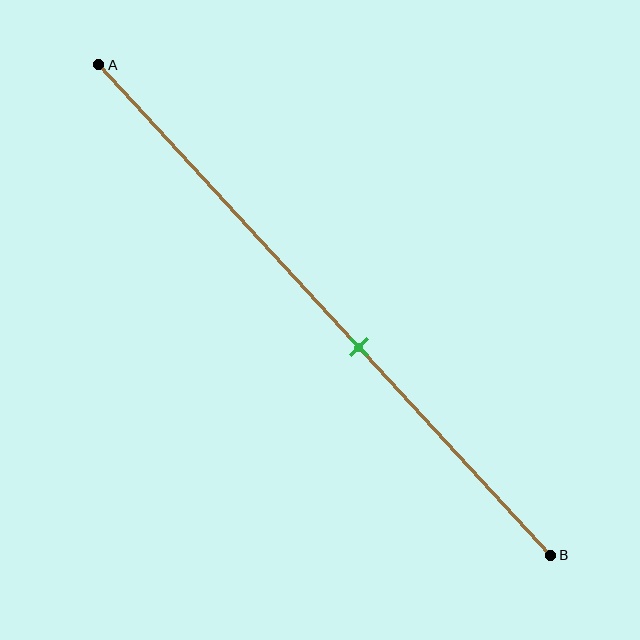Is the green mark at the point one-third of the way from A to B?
No, the mark is at about 60% from A, not at the 33% one-third point.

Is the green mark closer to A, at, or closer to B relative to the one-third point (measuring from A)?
The green mark is closer to point B than the one-third point of segment AB.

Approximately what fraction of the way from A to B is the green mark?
The green mark is approximately 60% of the way from A to B.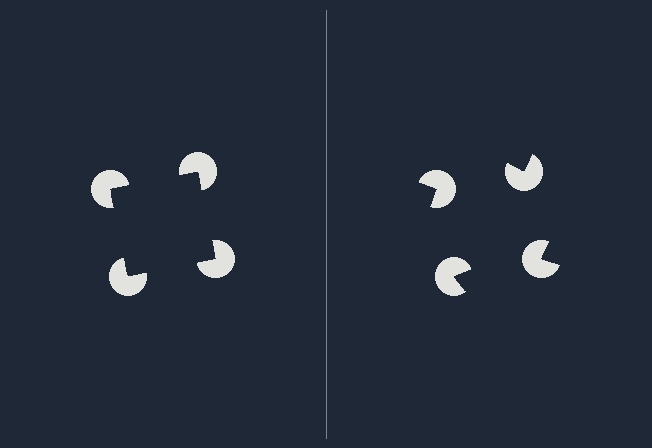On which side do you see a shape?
An illusory square appears on the left side. On the right side the wedge cuts are rotated, so no coherent shape forms.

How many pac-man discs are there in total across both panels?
8 — 4 on each side.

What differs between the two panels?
The pac-man discs are positioned identically on both sides; only the wedge orientations differ. On the left they align to a square; on the right they are misaligned.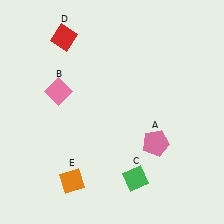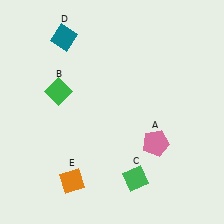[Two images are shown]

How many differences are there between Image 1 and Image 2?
There are 2 differences between the two images.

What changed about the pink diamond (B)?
In Image 1, B is pink. In Image 2, it changed to green.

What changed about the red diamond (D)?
In Image 1, D is red. In Image 2, it changed to teal.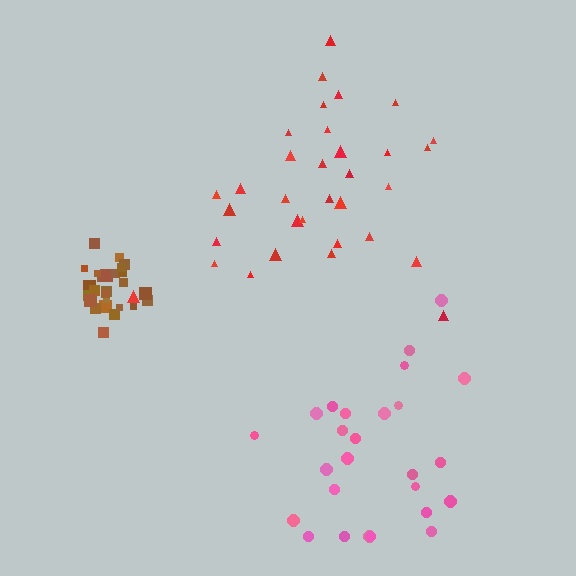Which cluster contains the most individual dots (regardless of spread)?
Red (33).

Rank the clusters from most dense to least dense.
brown, red, pink.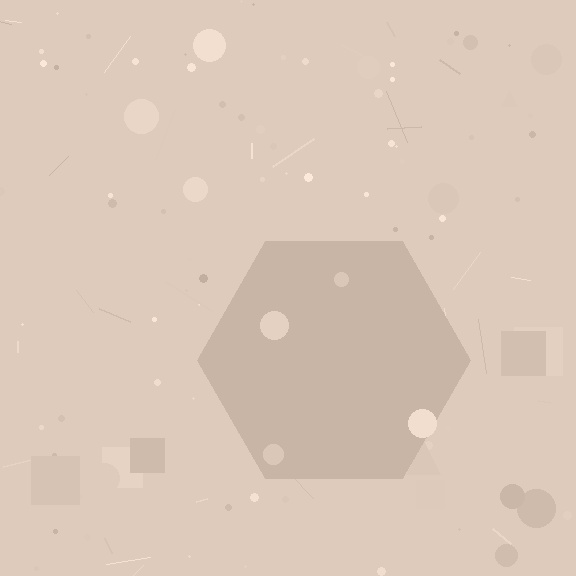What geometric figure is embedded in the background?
A hexagon is embedded in the background.